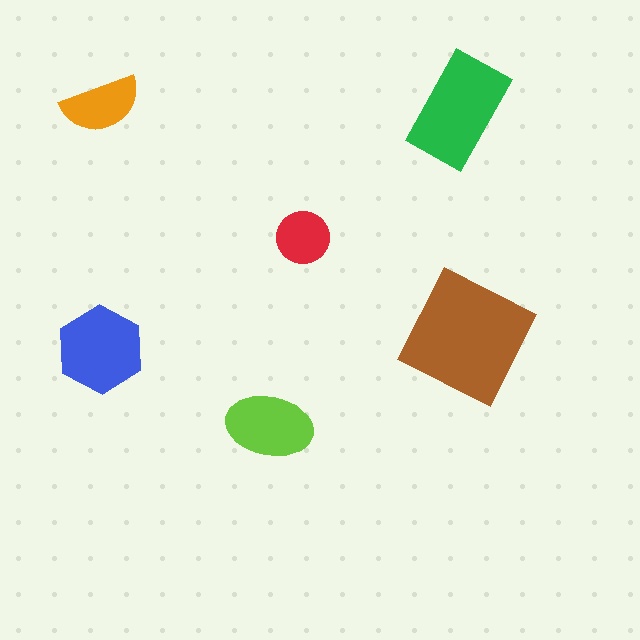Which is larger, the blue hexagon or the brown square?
The brown square.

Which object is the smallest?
The red circle.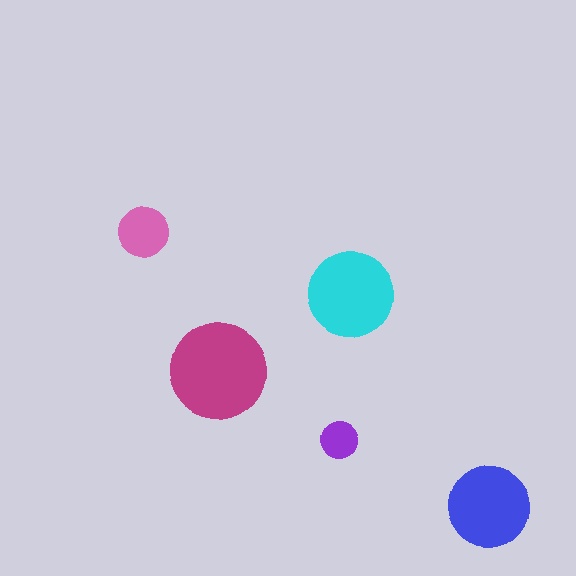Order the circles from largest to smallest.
the magenta one, the cyan one, the blue one, the pink one, the purple one.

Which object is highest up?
The pink circle is topmost.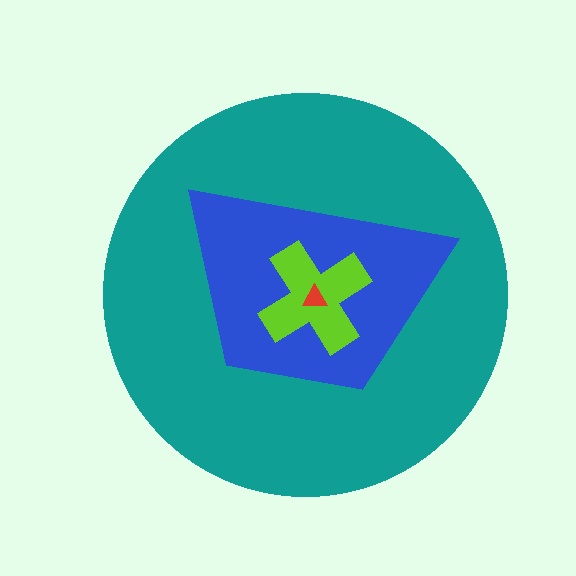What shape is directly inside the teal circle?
The blue trapezoid.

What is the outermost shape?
The teal circle.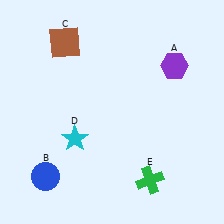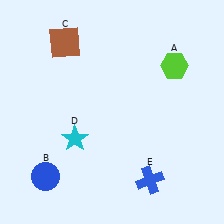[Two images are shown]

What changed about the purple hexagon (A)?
In Image 1, A is purple. In Image 2, it changed to lime.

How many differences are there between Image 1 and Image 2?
There are 2 differences between the two images.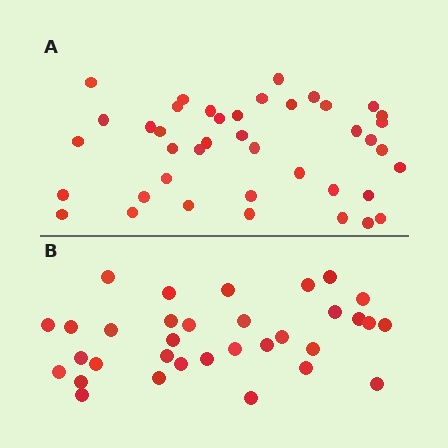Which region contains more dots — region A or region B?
Region A (the top region) has more dots.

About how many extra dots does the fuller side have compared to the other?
Region A has roughly 8 or so more dots than region B.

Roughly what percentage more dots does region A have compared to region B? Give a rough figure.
About 25% more.